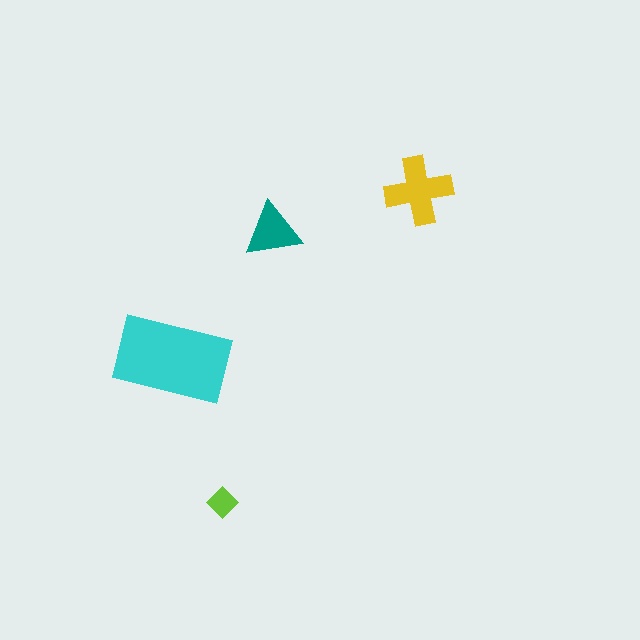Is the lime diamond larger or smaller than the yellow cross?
Smaller.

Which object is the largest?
The cyan rectangle.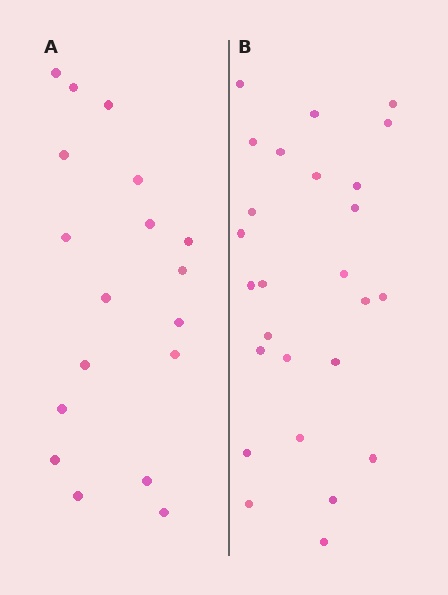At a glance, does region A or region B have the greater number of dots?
Region B (the right region) has more dots.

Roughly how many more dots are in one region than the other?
Region B has roughly 8 or so more dots than region A.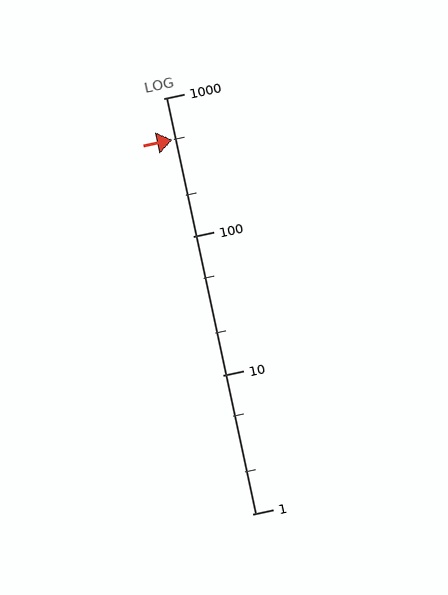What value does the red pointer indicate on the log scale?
The pointer indicates approximately 500.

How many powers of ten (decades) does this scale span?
The scale spans 3 decades, from 1 to 1000.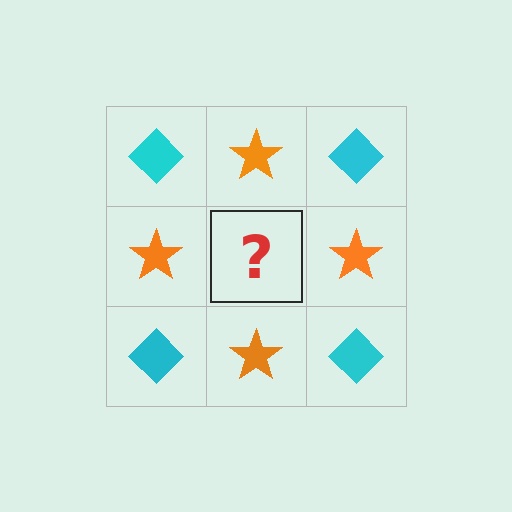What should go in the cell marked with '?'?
The missing cell should contain a cyan diamond.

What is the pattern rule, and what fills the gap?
The rule is that it alternates cyan diamond and orange star in a checkerboard pattern. The gap should be filled with a cyan diamond.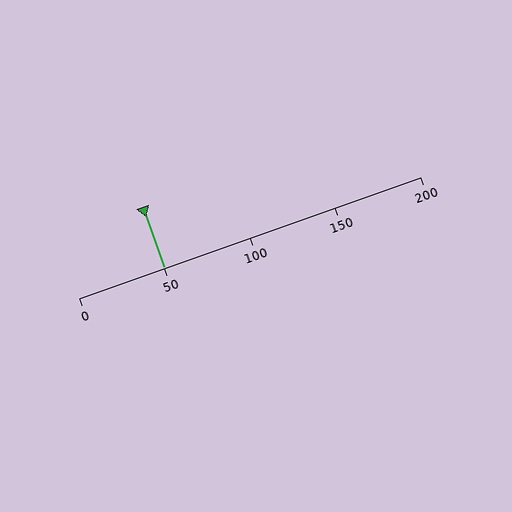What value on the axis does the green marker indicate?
The marker indicates approximately 50.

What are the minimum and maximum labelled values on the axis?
The axis runs from 0 to 200.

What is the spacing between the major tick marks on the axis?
The major ticks are spaced 50 apart.